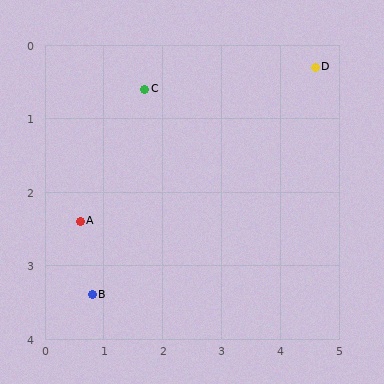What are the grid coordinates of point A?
Point A is at approximately (0.6, 2.4).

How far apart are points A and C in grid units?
Points A and C are about 2.1 grid units apart.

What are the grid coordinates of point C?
Point C is at approximately (1.7, 0.6).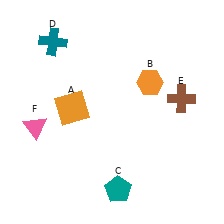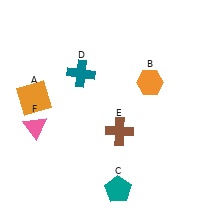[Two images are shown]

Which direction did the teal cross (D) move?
The teal cross (D) moved down.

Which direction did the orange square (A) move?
The orange square (A) moved left.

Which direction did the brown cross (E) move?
The brown cross (E) moved left.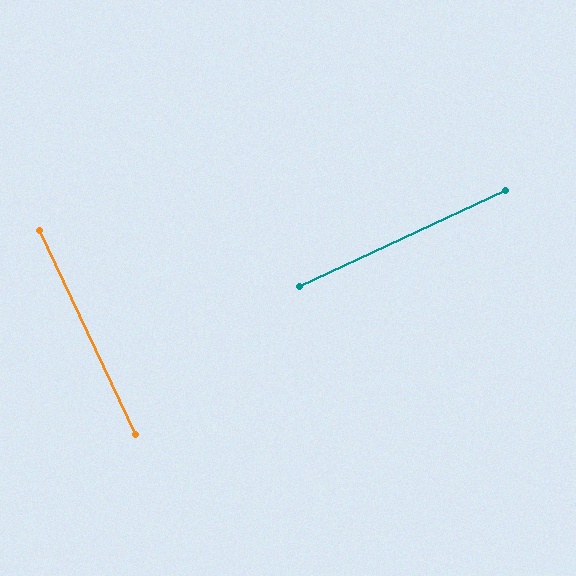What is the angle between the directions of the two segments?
Approximately 90 degrees.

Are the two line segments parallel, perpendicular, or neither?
Perpendicular — they meet at approximately 90°.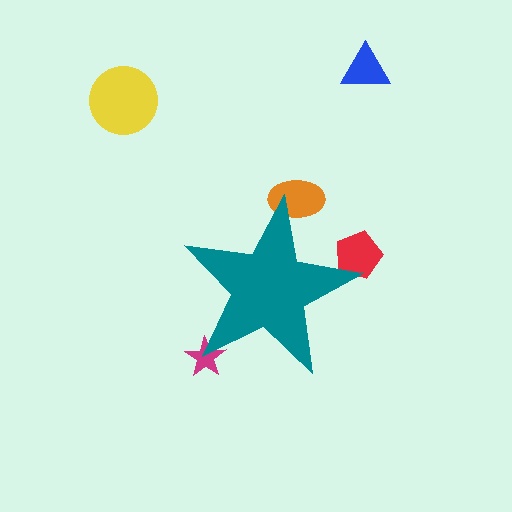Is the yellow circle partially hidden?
No, the yellow circle is fully visible.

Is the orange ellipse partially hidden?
Yes, the orange ellipse is partially hidden behind the teal star.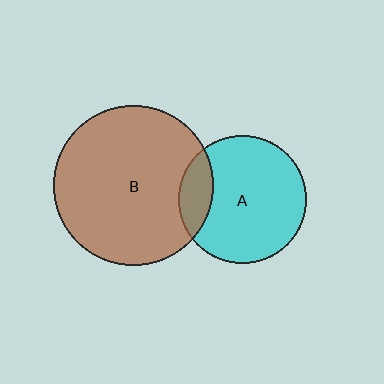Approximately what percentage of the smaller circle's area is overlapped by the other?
Approximately 15%.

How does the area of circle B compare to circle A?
Approximately 1.6 times.